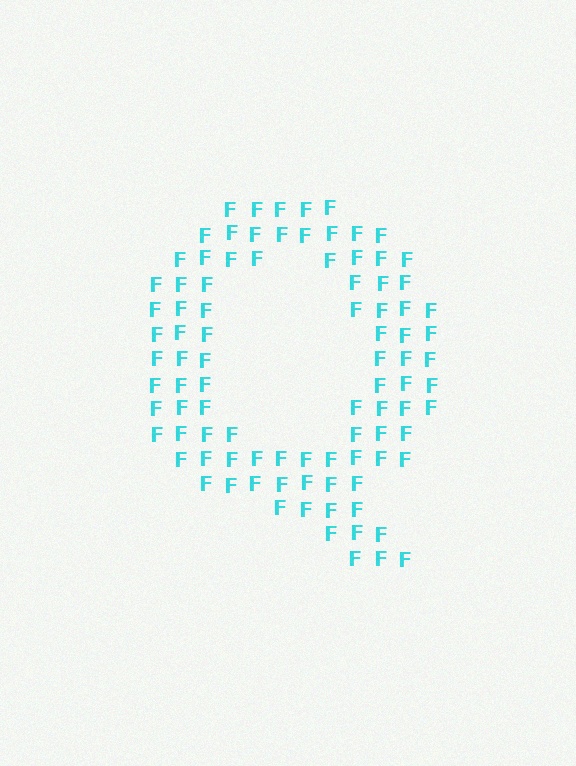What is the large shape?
The large shape is the letter Q.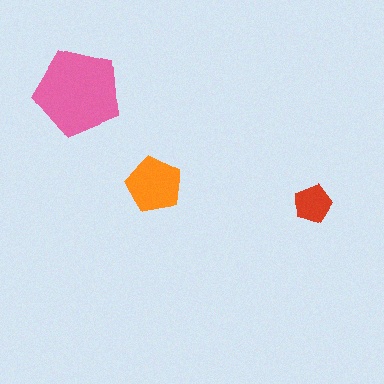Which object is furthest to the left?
The pink pentagon is leftmost.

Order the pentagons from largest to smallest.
the pink one, the orange one, the red one.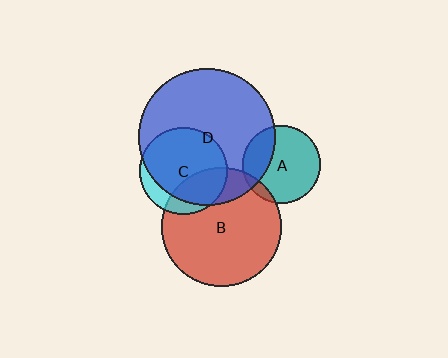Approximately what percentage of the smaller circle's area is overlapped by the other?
Approximately 10%.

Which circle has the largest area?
Circle D (blue).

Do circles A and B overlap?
Yes.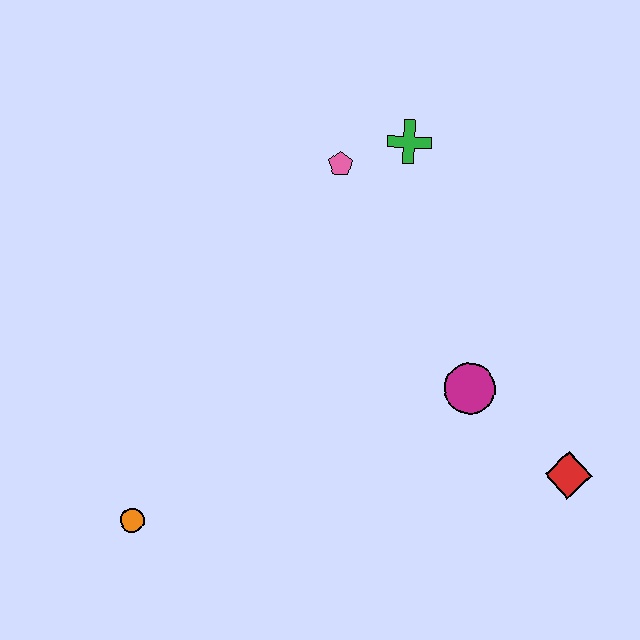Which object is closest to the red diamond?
The magenta circle is closest to the red diamond.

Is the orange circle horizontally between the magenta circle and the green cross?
No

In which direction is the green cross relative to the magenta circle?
The green cross is above the magenta circle.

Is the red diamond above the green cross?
No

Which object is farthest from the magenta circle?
The orange circle is farthest from the magenta circle.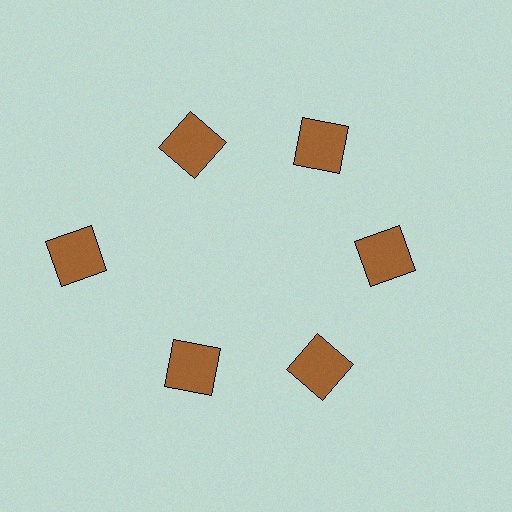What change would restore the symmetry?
The symmetry would be restored by moving it inward, back onto the ring so that all 6 squares sit at equal angles and equal distance from the center.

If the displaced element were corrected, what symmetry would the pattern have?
It would have 6-fold rotational symmetry — the pattern would map onto itself every 60 degrees.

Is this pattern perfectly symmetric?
No. The 6 brown squares are arranged in a ring, but one element near the 9 o'clock position is pushed outward from the center, breaking the 6-fold rotational symmetry.